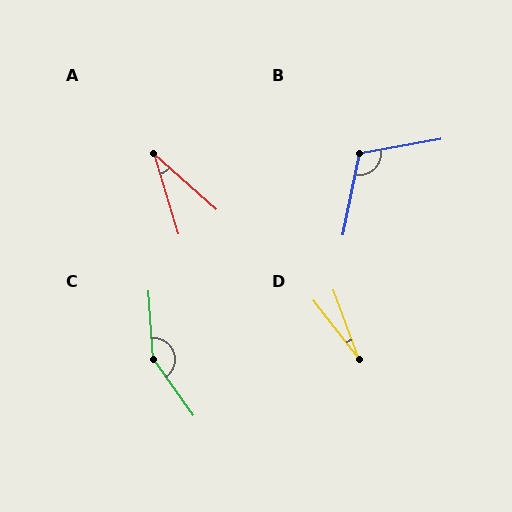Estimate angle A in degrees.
Approximately 32 degrees.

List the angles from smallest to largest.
D (17°), A (32°), B (112°), C (148°).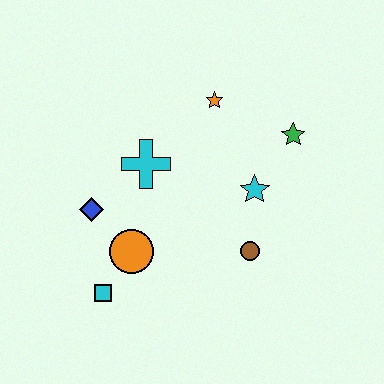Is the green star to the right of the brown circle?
Yes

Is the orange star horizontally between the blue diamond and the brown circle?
Yes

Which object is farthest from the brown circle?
The blue diamond is farthest from the brown circle.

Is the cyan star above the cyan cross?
No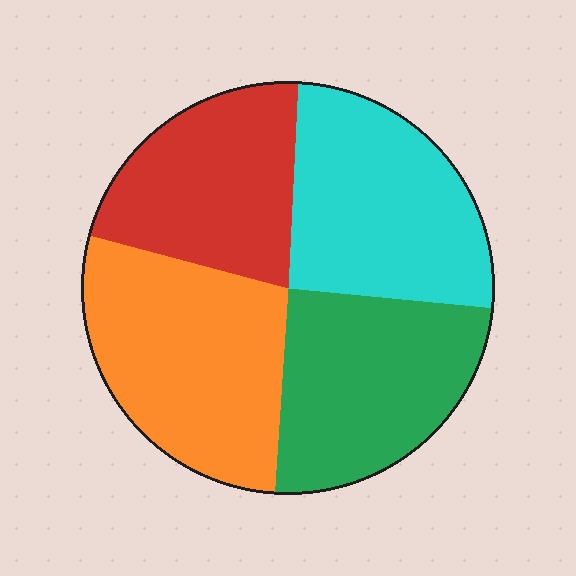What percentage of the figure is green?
Green takes up about one quarter (1/4) of the figure.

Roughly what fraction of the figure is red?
Red takes up about one fifth (1/5) of the figure.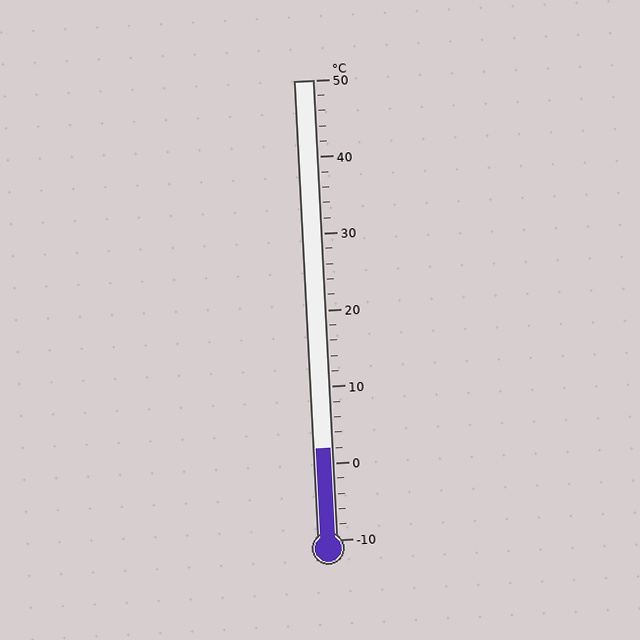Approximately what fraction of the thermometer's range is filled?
The thermometer is filled to approximately 20% of its range.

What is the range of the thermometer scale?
The thermometer scale ranges from -10°C to 50°C.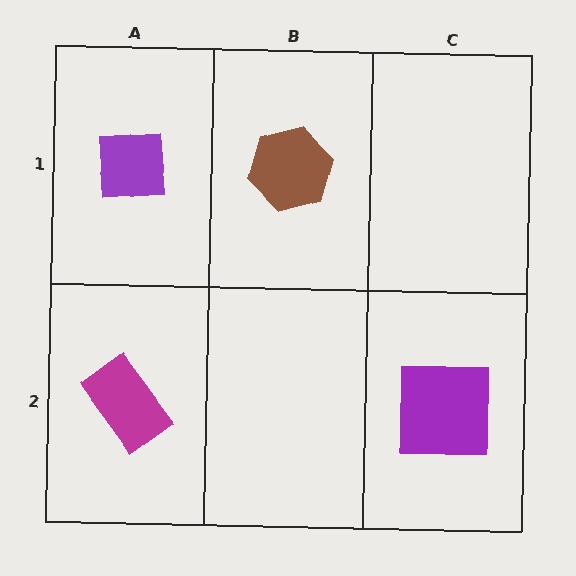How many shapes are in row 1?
2 shapes.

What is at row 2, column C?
A purple square.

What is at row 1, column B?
A brown hexagon.